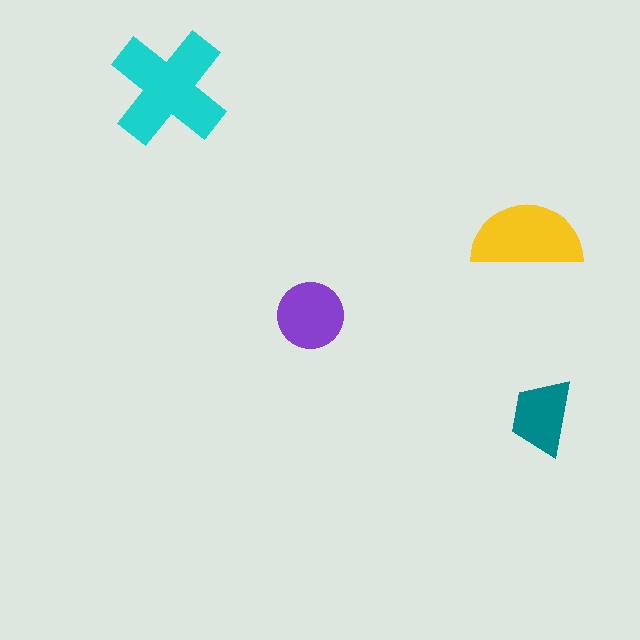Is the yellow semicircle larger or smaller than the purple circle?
Larger.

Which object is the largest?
The cyan cross.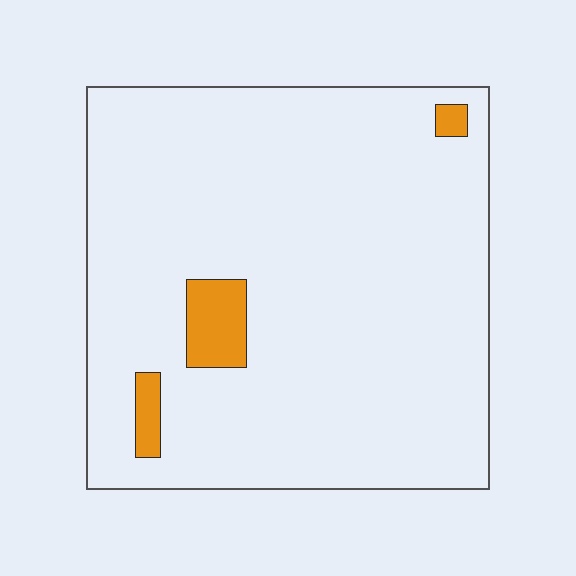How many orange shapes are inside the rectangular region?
3.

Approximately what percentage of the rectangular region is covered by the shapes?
Approximately 5%.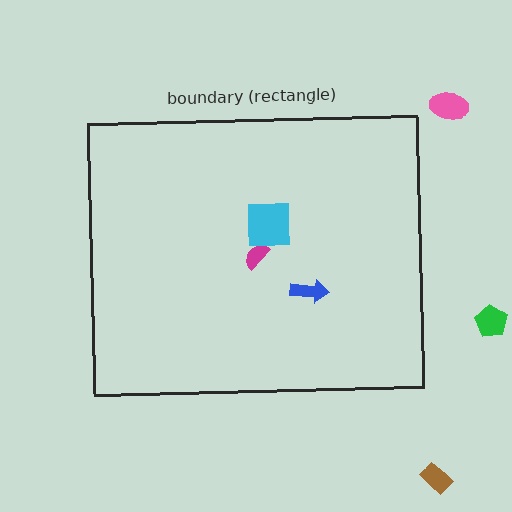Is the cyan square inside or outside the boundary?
Inside.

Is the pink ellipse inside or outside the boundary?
Outside.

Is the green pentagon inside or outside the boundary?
Outside.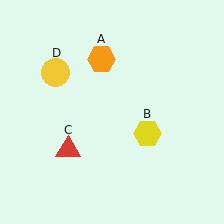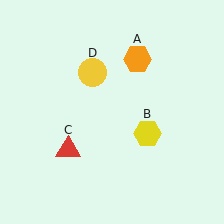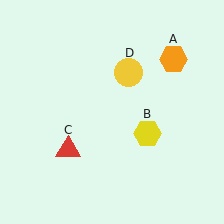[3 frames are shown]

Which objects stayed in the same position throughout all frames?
Yellow hexagon (object B) and red triangle (object C) remained stationary.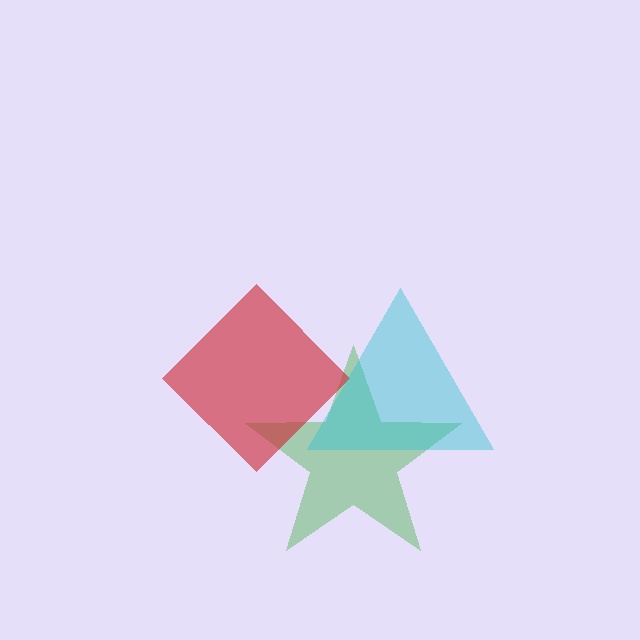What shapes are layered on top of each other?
The layered shapes are: a green star, a red diamond, a cyan triangle.